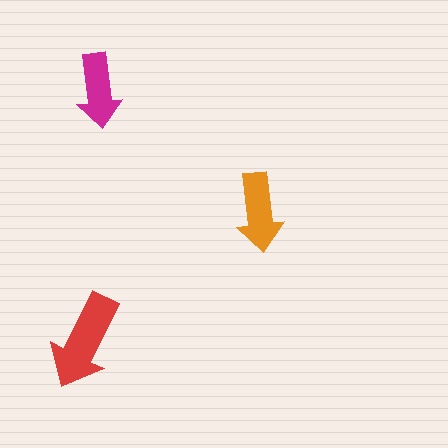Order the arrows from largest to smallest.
the red one, the orange one, the magenta one.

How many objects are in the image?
There are 3 objects in the image.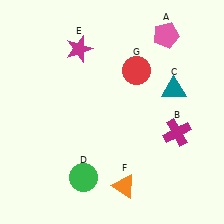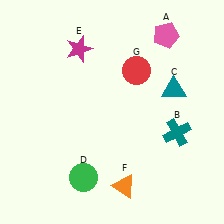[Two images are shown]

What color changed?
The cross (B) changed from magenta in Image 1 to teal in Image 2.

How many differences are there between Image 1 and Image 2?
There is 1 difference between the two images.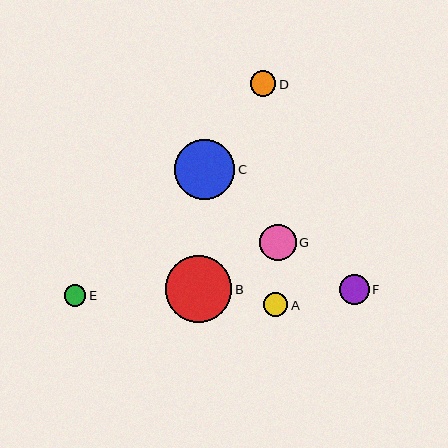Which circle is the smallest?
Circle E is the smallest with a size of approximately 21 pixels.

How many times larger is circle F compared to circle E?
Circle F is approximately 1.4 times the size of circle E.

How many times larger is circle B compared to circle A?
Circle B is approximately 2.8 times the size of circle A.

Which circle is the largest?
Circle B is the largest with a size of approximately 67 pixels.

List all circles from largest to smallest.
From largest to smallest: B, C, G, F, D, A, E.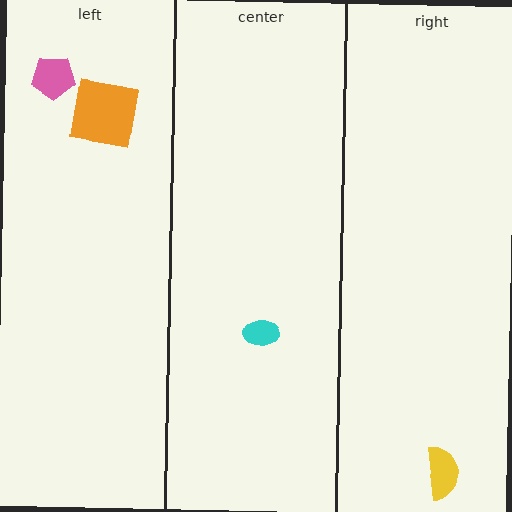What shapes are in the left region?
The pink pentagon, the orange square.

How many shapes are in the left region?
2.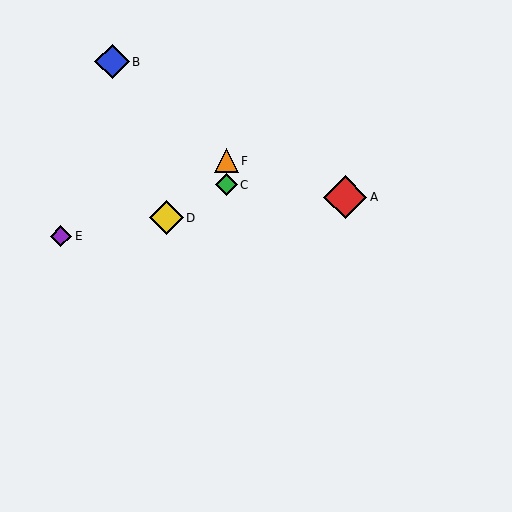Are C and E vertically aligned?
No, C is at x≈226 and E is at x≈61.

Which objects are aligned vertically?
Objects C, F are aligned vertically.